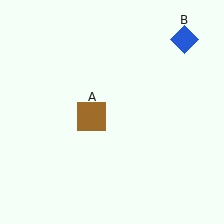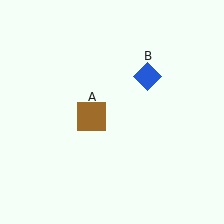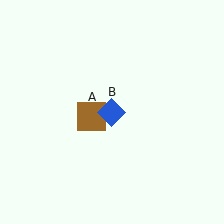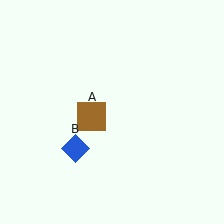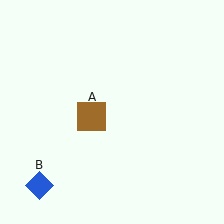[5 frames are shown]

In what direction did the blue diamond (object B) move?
The blue diamond (object B) moved down and to the left.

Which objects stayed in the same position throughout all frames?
Brown square (object A) remained stationary.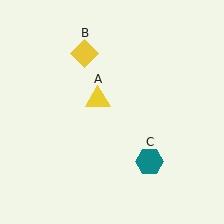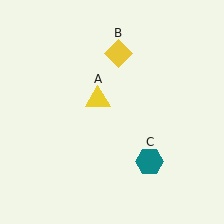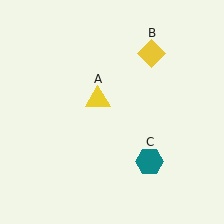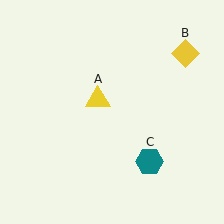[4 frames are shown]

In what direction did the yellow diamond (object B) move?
The yellow diamond (object B) moved right.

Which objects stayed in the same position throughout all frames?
Yellow triangle (object A) and teal hexagon (object C) remained stationary.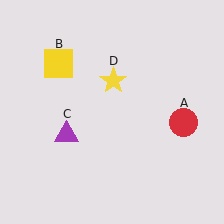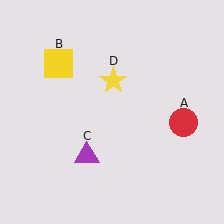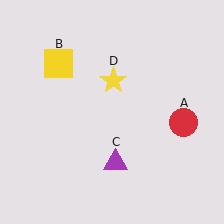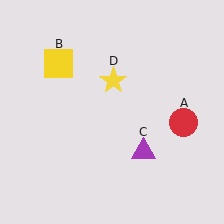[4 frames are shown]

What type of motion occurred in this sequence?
The purple triangle (object C) rotated counterclockwise around the center of the scene.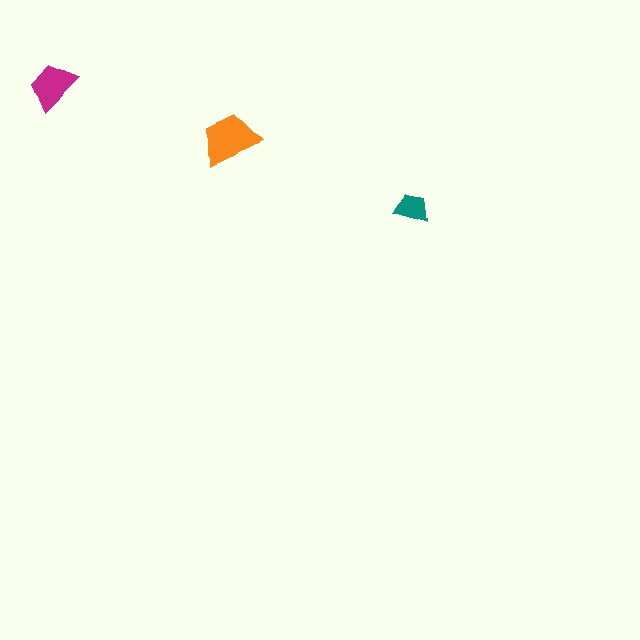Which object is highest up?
The magenta trapezoid is topmost.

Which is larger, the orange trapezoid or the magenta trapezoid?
The orange one.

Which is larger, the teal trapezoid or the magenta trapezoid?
The magenta one.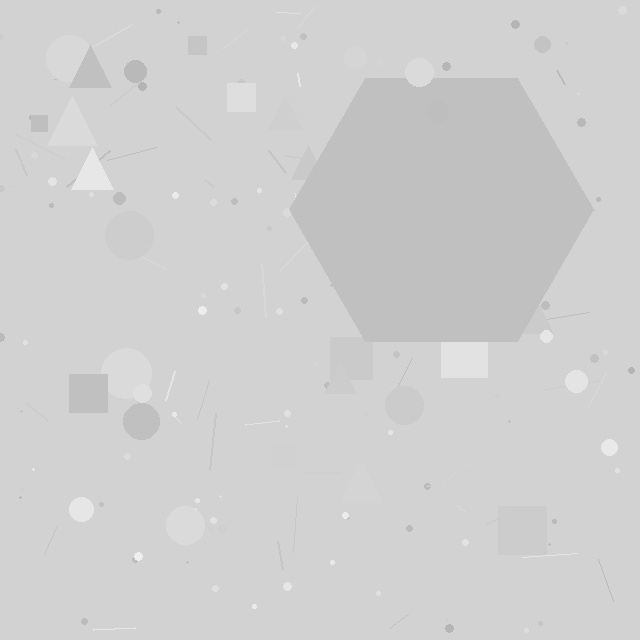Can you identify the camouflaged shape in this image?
The camouflaged shape is a hexagon.